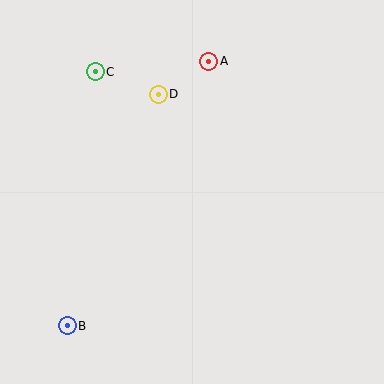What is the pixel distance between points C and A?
The distance between C and A is 114 pixels.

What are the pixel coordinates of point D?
Point D is at (158, 94).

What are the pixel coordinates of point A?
Point A is at (209, 61).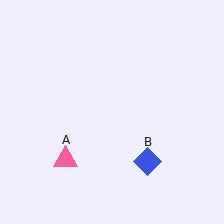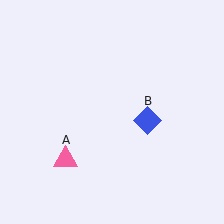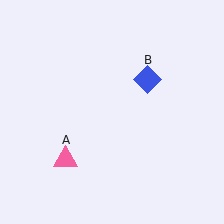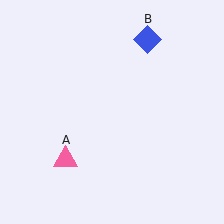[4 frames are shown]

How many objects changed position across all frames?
1 object changed position: blue diamond (object B).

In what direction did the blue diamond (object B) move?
The blue diamond (object B) moved up.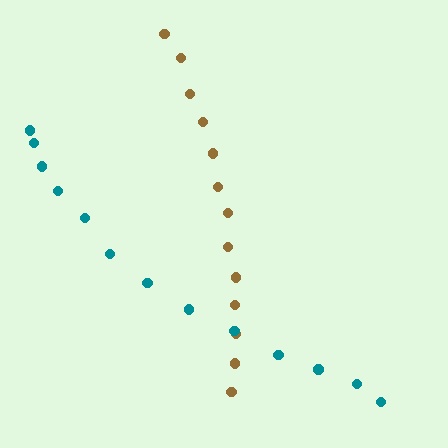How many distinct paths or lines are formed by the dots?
There are 2 distinct paths.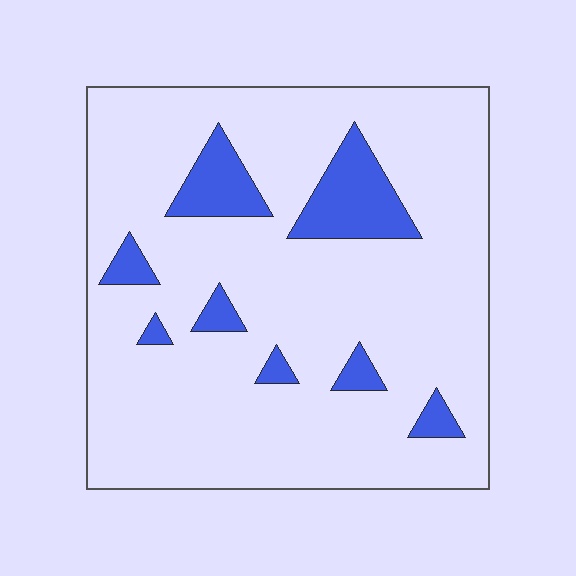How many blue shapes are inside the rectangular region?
8.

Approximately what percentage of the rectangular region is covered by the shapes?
Approximately 15%.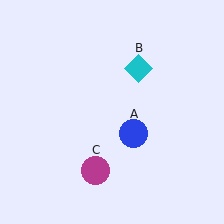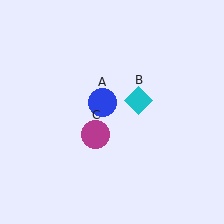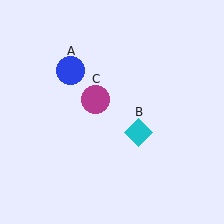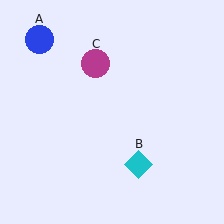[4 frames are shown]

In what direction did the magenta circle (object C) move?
The magenta circle (object C) moved up.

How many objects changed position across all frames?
3 objects changed position: blue circle (object A), cyan diamond (object B), magenta circle (object C).